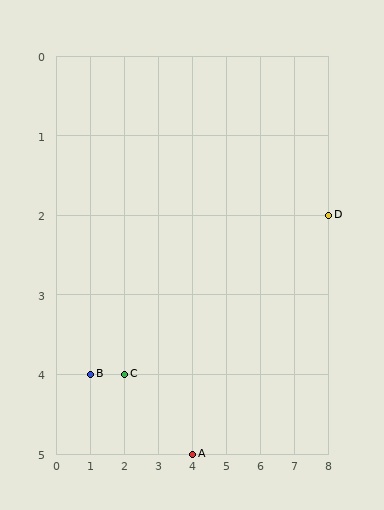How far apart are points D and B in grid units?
Points D and B are 7 columns and 2 rows apart (about 7.3 grid units diagonally).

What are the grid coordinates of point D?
Point D is at grid coordinates (8, 2).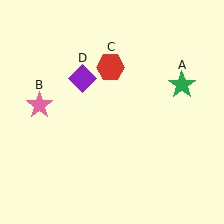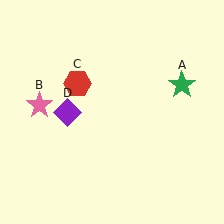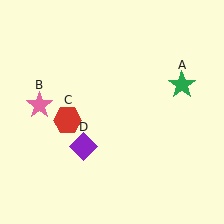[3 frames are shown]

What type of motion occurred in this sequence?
The red hexagon (object C), purple diamond (object D) rotated counterclockwise around the center of the scene.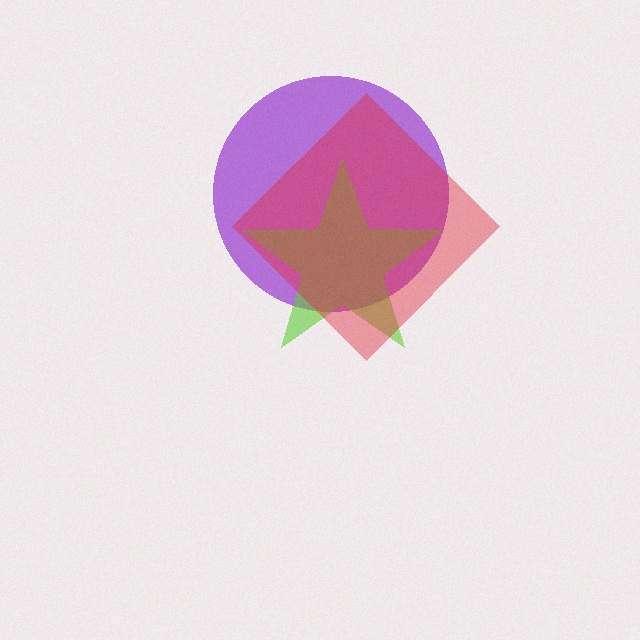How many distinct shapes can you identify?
There are 3 distinct shapes: a purple circle, a lime star, a red diamond.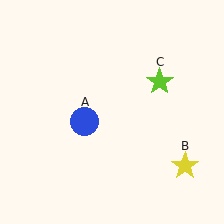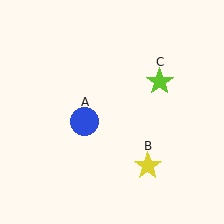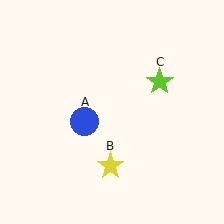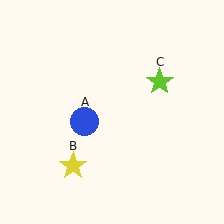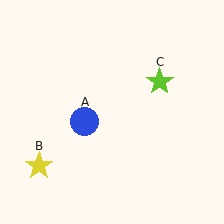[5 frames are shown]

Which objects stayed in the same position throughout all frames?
Blue circle (object A) and lime star (object C) remained stationary.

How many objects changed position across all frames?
1 object changed position: yellow star (object B).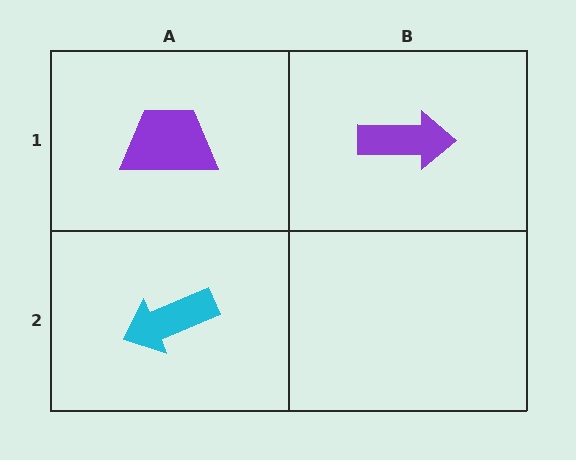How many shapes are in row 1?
2 shapes.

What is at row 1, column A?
A purple trapezoid.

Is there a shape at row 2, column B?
No, that cell is empty.